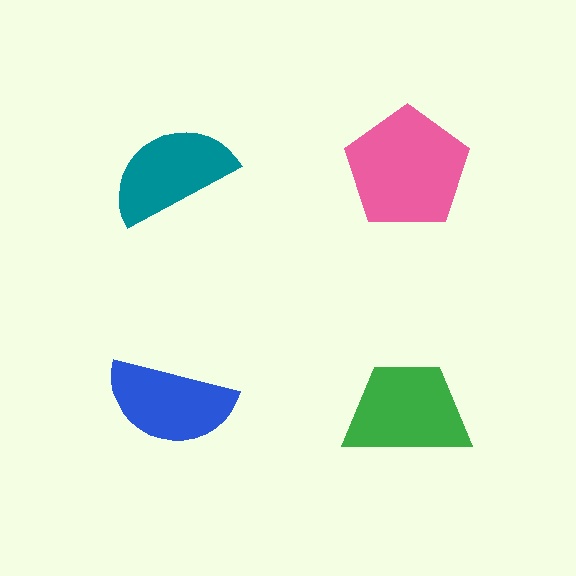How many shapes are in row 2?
2 shapes.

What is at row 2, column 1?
A blue semicircle.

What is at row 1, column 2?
A pink pentagon.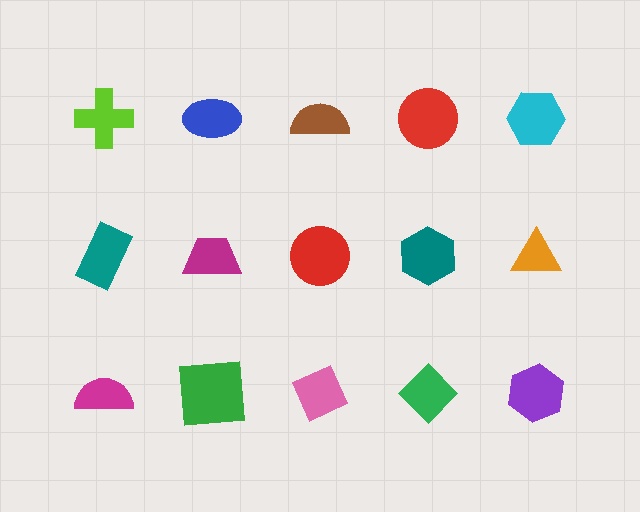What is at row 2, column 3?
A red circle.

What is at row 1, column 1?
A lime cross.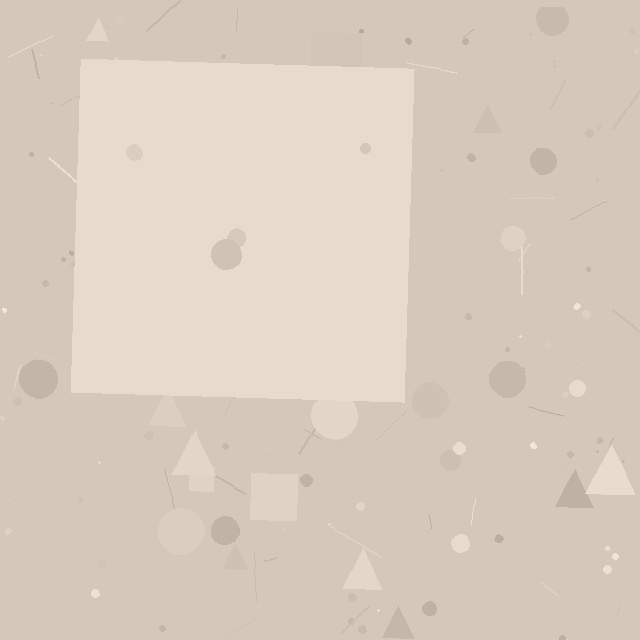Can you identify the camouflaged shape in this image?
The camouflaged shape is a square.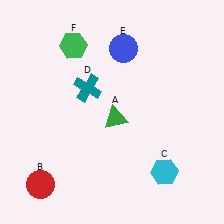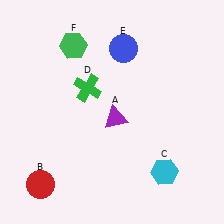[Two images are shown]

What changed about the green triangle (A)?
In Image 1, A is green. In Image 2, it changed to purple.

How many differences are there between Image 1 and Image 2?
There are 2 differences between the two images.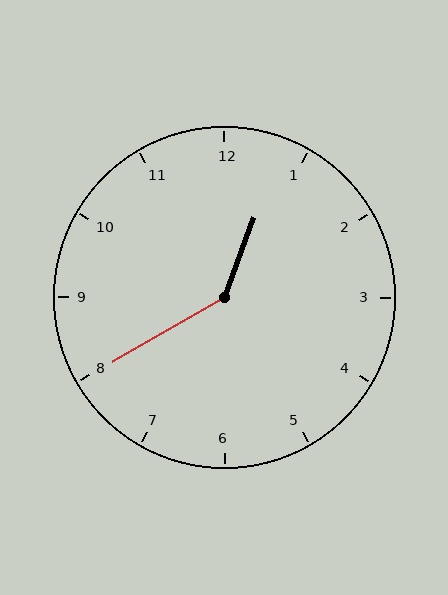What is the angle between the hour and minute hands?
Approximately 140 degrees.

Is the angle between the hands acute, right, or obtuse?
It is obtuse.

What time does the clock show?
12:40.